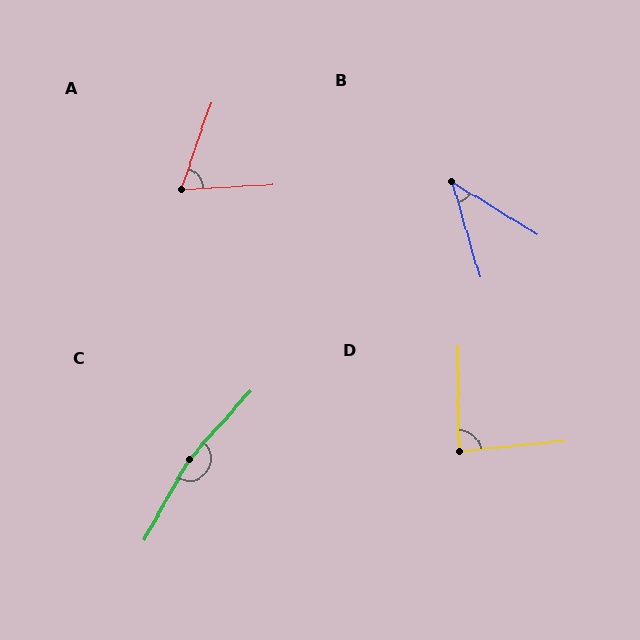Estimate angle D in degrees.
Approximately 85 degrees.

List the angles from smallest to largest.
B (42°), A (68°), D (85°), C (167°).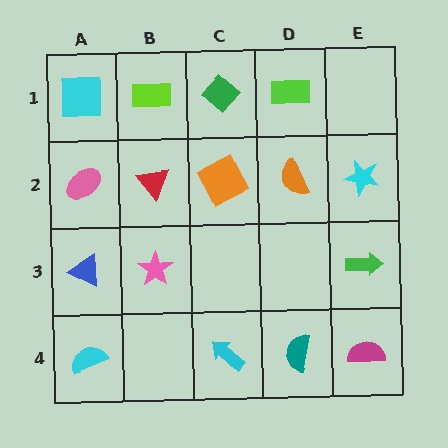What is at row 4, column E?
A magenta semicircle.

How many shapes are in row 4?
4 shapes.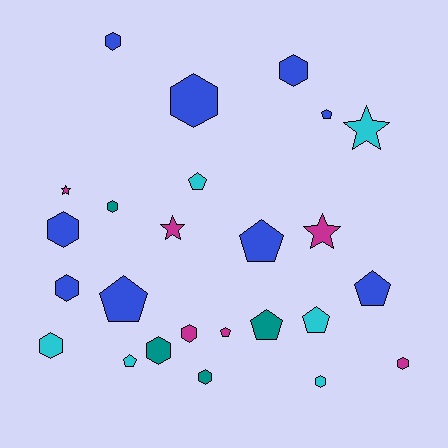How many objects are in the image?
There are 25 objects.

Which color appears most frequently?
Blue, with 9 objects.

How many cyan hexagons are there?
There are 2 cyan hexagons.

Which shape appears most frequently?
Hexagon, with 12 objects.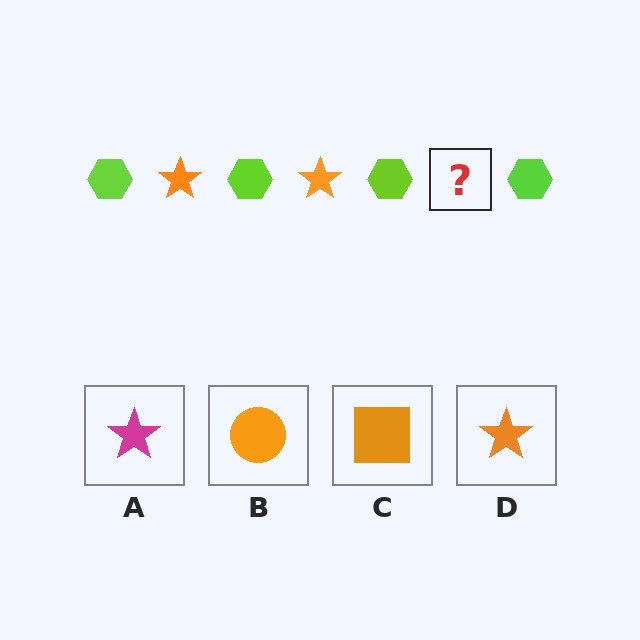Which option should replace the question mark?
Option D.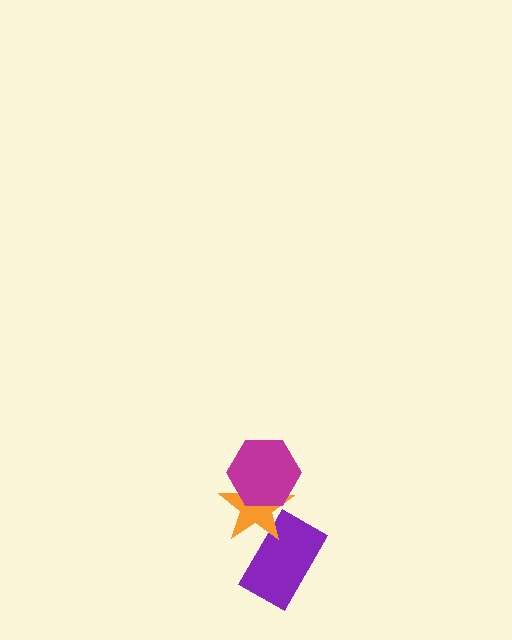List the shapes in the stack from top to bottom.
From top to bottom: the magenta hexagon, the orange star, the purple rectangle.